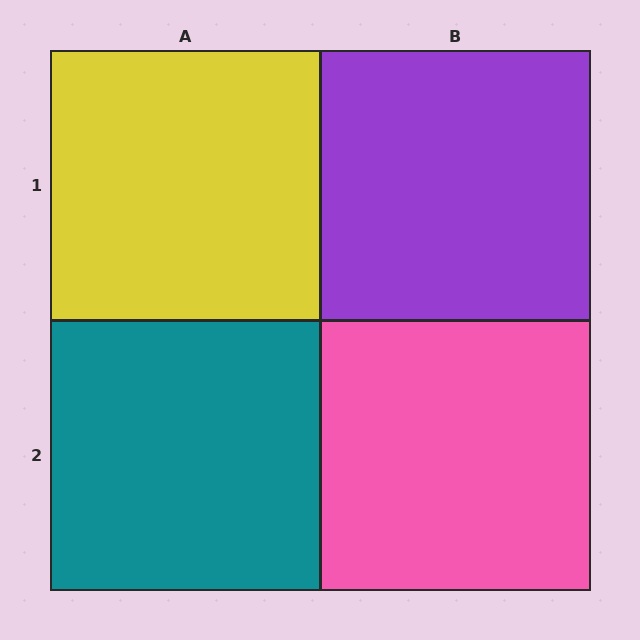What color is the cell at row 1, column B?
Purple.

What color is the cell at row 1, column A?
Yellow.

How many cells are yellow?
1 cell is yellow.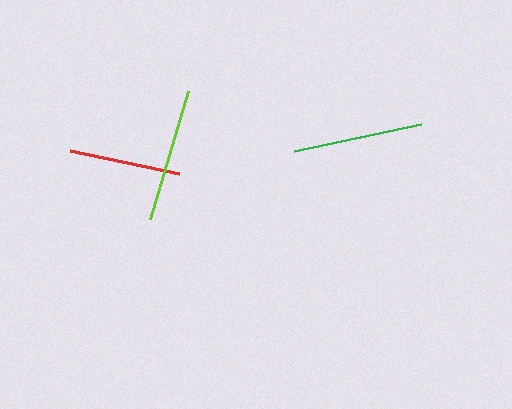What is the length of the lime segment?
The lime segment is approximately 133 pixels long.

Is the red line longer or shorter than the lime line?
The lime line is longer than the red line.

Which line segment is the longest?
The lime line is the longest at approximately 133 pixels.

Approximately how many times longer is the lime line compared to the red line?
The lime line is approximately 1.2 times the length of the red line.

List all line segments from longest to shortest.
From longest to shortest: lime, green, red.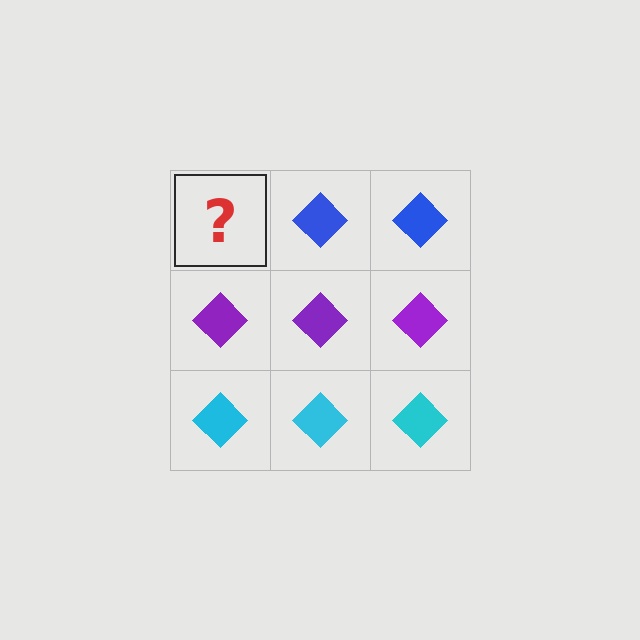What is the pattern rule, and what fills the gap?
The rule is that each row has a consistent color. The gap should be filled with a blue diamond.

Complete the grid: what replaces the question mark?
The question mark should be replaced with a blue diamond.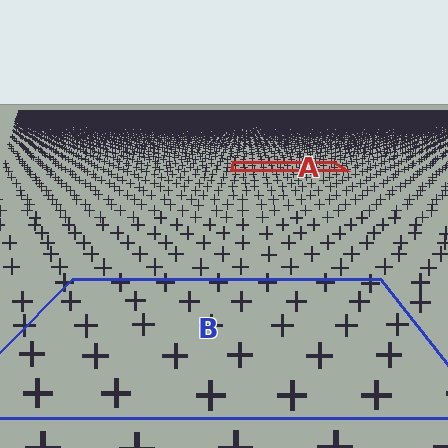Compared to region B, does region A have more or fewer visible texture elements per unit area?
Region A has more texture elements per unit area — they are packed more densely because it is farther away.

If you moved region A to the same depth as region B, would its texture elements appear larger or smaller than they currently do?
They would appear larger. At a closer depth, the same texture elements are projected at a bigger on-screen size.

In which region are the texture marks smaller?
The texture marks are smaller in region A, because it is farther away.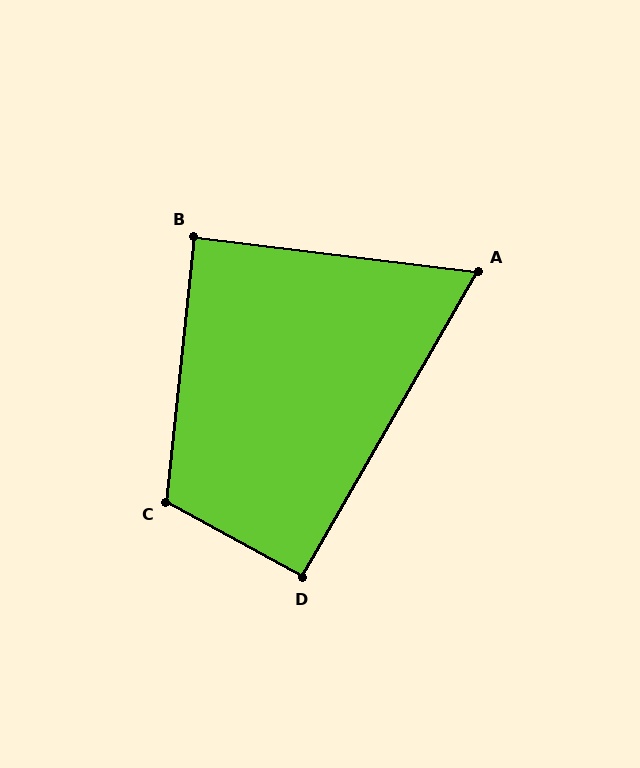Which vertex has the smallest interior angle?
A, at approximately 67 degrees.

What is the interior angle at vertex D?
Approximately 91 degrees (approximately right).